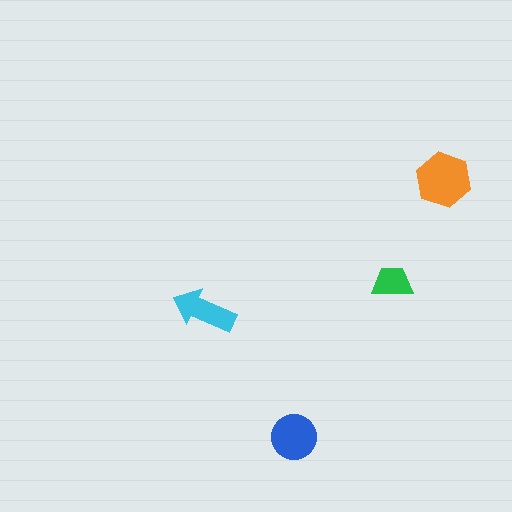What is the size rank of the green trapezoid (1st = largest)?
4th.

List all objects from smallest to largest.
The green trapezoid, the cyan arrow, the blue circle, the orange hexagon.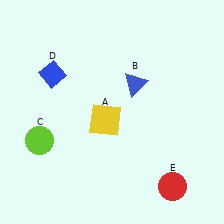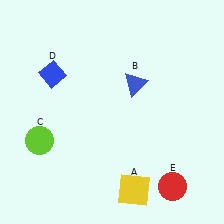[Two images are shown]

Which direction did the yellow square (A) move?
The yellow square (A) moved down.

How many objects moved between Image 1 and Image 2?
1 object moved between the two images.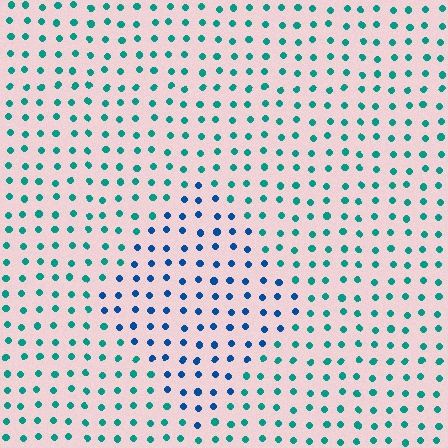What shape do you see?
I see a diamond.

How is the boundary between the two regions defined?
The boundary is defined purely by a slight shift in hue (about 39 degrees). Spacing, size, and orientation are identical on both sides.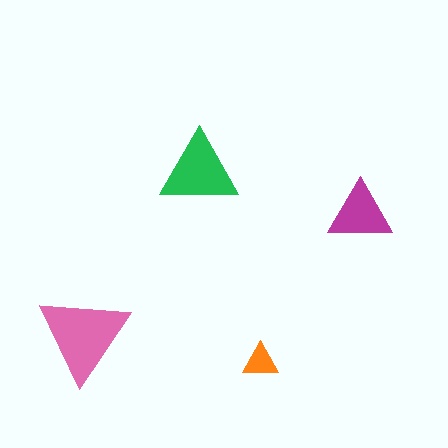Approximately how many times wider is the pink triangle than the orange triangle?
About 2.5 times wider.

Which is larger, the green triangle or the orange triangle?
The green one.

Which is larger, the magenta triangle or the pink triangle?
The pink one.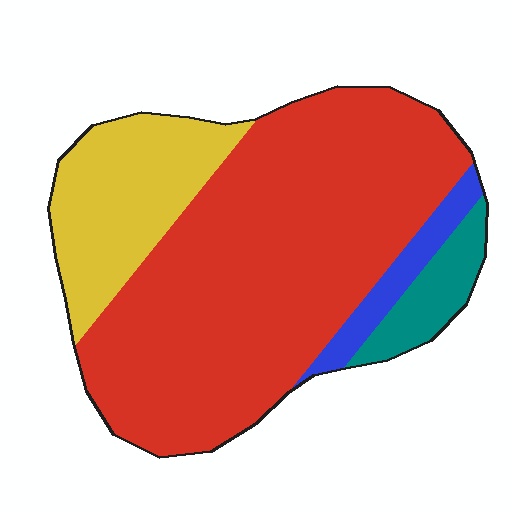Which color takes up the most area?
Red, at roughly 65%.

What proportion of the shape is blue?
Blue covers around 5% of the shape.